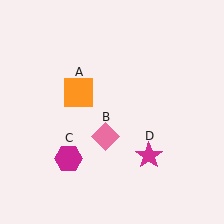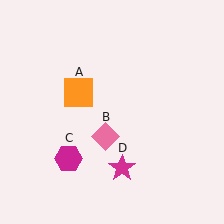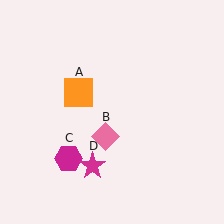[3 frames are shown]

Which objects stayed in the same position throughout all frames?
Orange square (object A) and pink diamond (object B) and magenta hexagon (object C) remained stationary.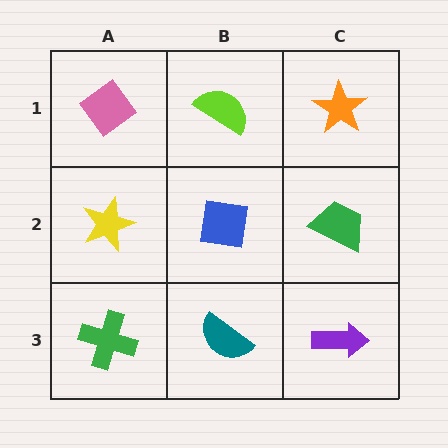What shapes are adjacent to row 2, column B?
A lime semicircle (row 1, column B), a teal semicircle (row 3, column B), a yellow star (row 2, column A), a green trapezoid (row 2, column C).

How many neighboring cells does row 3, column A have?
2.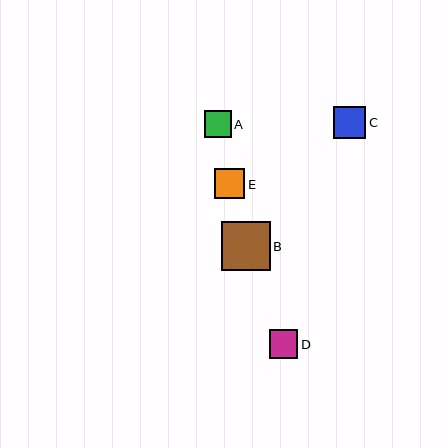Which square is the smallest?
Square A is the smallest with a size of approximately 27 pixels.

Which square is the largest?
Square B is the largest with a size of approximately 49 pixels.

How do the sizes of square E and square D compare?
Square E and square D are approximately the same size.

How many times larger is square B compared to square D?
Square B is approximately 1.8 times the size of square D.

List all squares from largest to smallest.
From largest to smallest: B, C, E, D, A.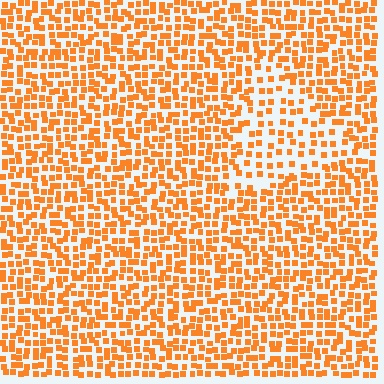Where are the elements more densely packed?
The elements are more densely packed outside the triangle boundary.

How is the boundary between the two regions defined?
The boundary is defined by a change in element density (approximately 1.8x ratio). All elements are the same color, size, and shape.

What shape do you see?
I see a triangle.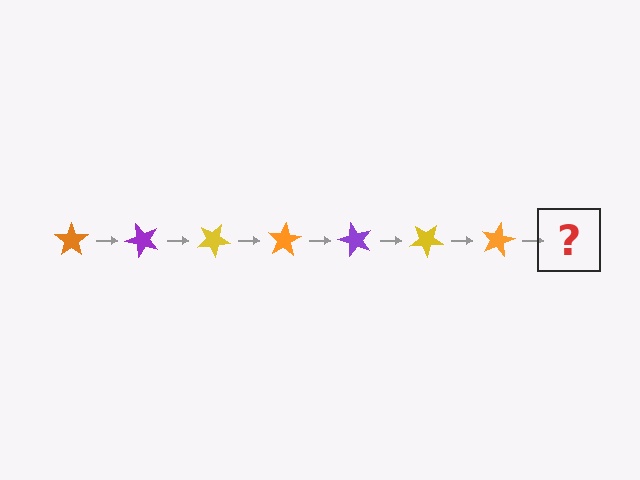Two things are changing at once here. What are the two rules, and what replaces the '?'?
The two rules are that it rotates 50 degrees each step and the color cycles through orange, purple, and yellow. The '?' should be a purple star, rotated 350 degrees from the start.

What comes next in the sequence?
The next element should be a purple star, rotated 350 degrees from the start.